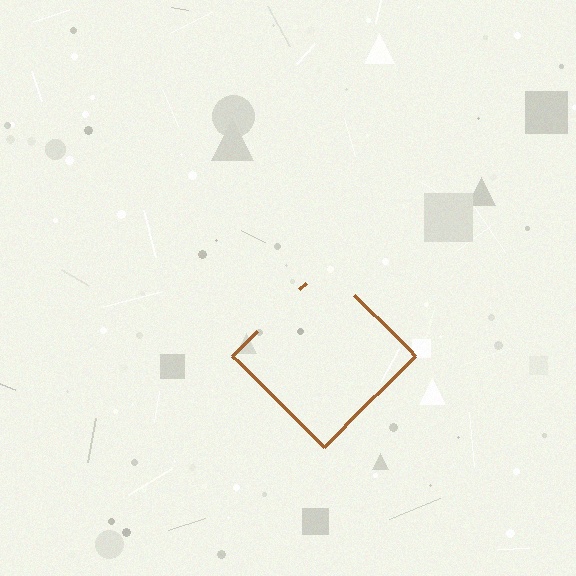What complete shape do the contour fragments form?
The contour fragments form a diamond.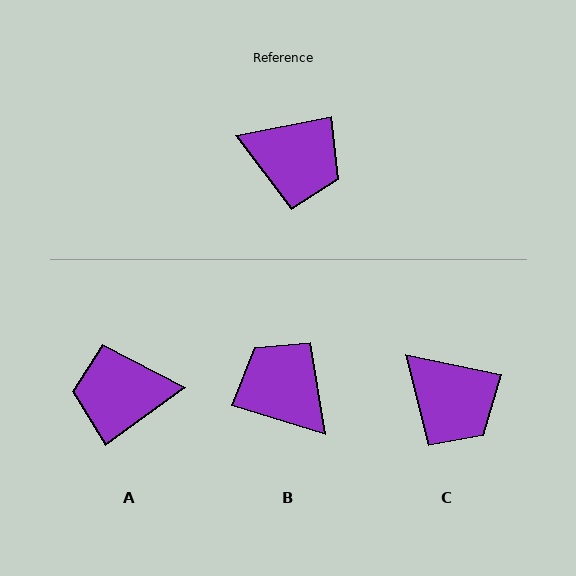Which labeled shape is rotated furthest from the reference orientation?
A, about 155 degrees away.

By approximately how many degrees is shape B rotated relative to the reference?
Approximately 152 degrees counter-clockwise.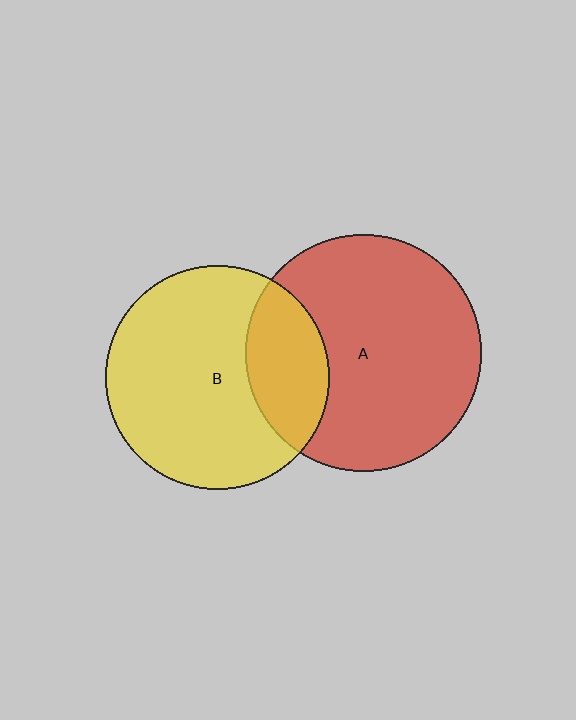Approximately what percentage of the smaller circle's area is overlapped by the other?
Approximately 25%.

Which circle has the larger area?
Circle A (red).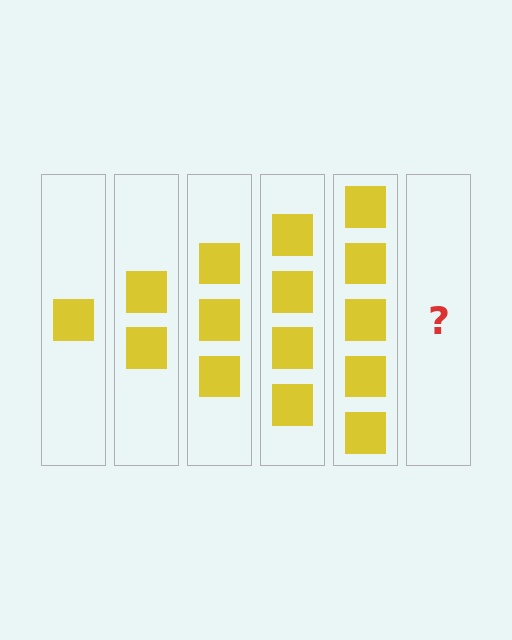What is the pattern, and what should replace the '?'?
The pattern is that each step adds one more square. The '?' should be 6 squares.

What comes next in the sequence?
The next element should be 6 squares.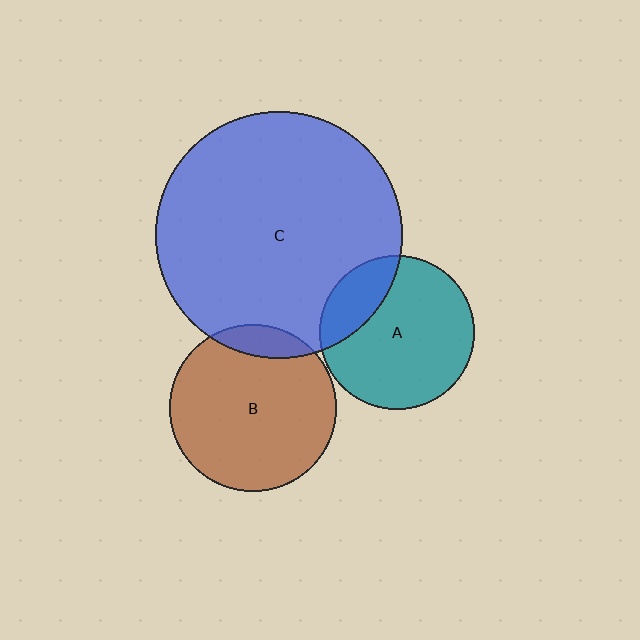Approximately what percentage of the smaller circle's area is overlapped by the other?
Approximately 10%.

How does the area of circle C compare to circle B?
Approximately 2.2 times.